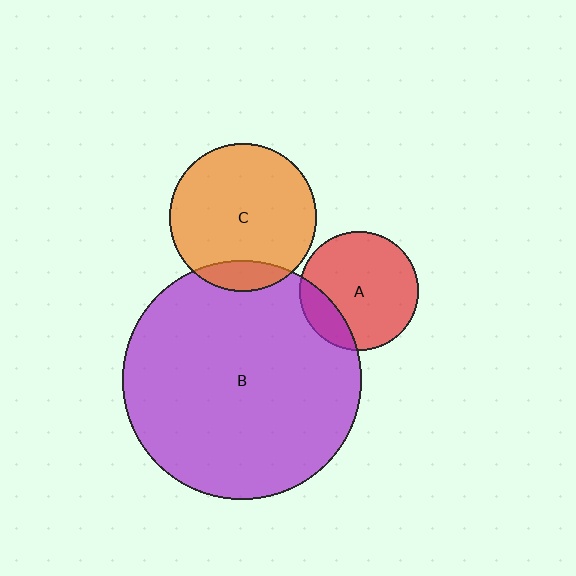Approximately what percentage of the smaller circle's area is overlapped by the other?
Approximately 20%.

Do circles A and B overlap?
Yes.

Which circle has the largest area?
Circle B (purple).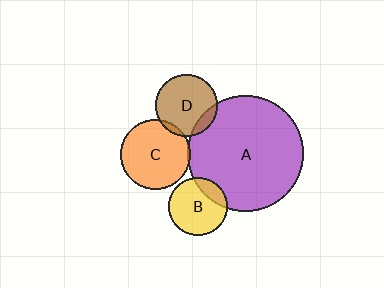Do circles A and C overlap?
Yes.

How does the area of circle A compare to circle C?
Approximately 2.7 times.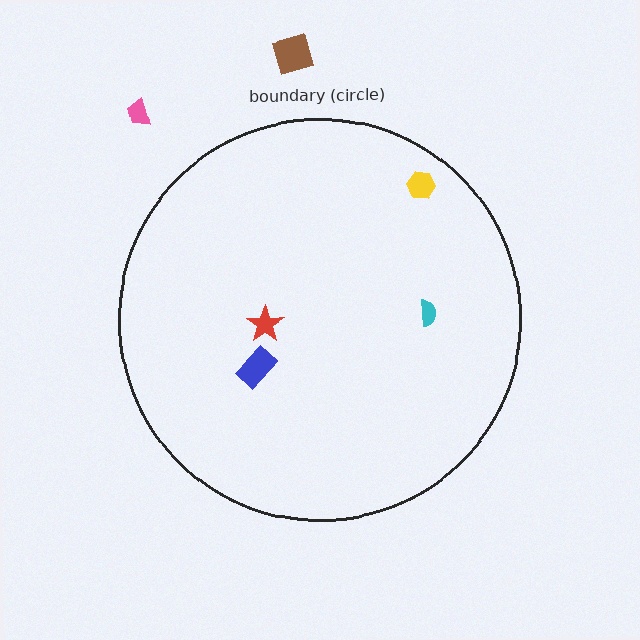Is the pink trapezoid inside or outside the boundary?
Outside.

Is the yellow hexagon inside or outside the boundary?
Inside.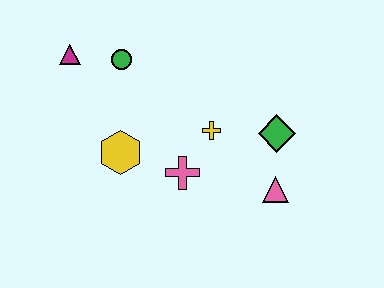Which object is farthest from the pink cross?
The magenta triangle is farthest from the pink cross.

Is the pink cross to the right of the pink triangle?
No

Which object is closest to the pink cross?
The yellow cross is closest to the pink cross.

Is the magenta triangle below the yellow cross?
No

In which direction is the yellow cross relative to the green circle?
The yellow cross is to the right of the green circle.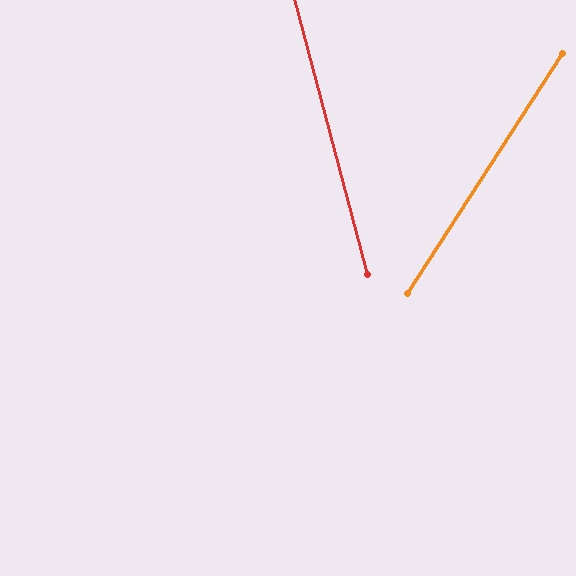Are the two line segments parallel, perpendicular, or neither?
Neither parallel nor perpendicular — they differ by about 48°.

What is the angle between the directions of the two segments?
Approximately 48 degrees.